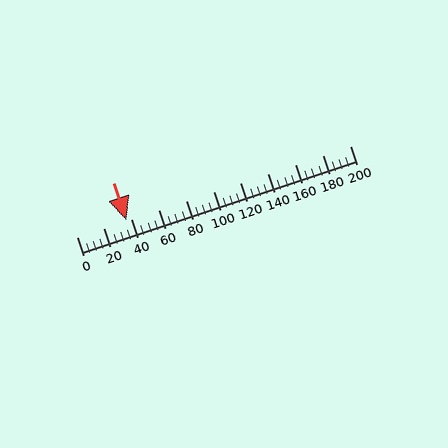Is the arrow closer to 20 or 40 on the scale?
The arrow is closer to 40.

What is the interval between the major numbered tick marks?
The major tick marks are spaced 20 units apart.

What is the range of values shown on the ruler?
The ruler shows values from 0 to 200.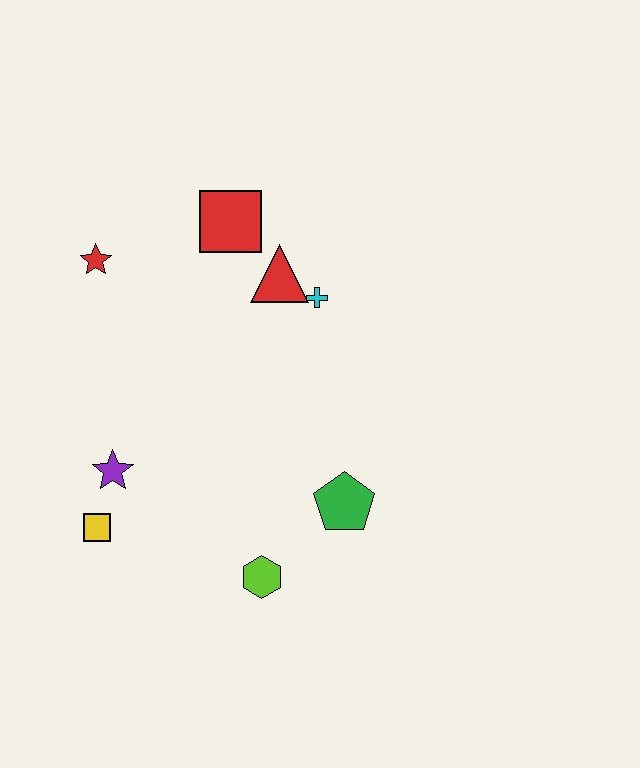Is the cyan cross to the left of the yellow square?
No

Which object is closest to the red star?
The red square is closest to the red star.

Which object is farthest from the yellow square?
The red square is farthest from the yellow square.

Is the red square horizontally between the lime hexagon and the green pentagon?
No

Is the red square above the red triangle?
Yes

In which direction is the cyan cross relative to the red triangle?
The cyan cross is to the right of the red triangle.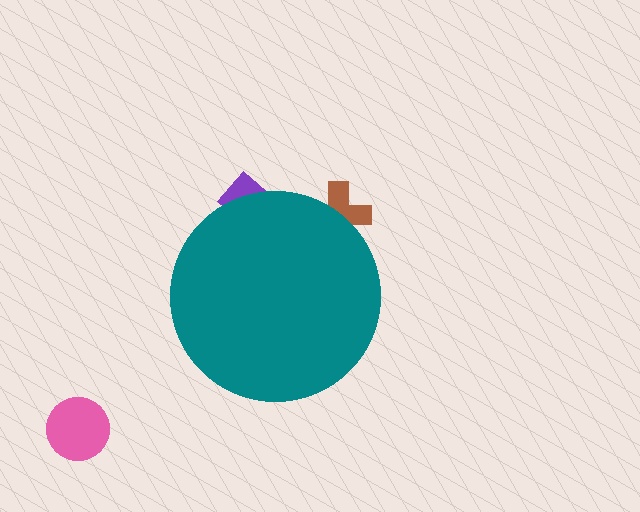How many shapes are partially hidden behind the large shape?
2 shapes are partially hidden.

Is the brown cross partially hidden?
Yes, the brown cross is partially hidden behind the teal circle.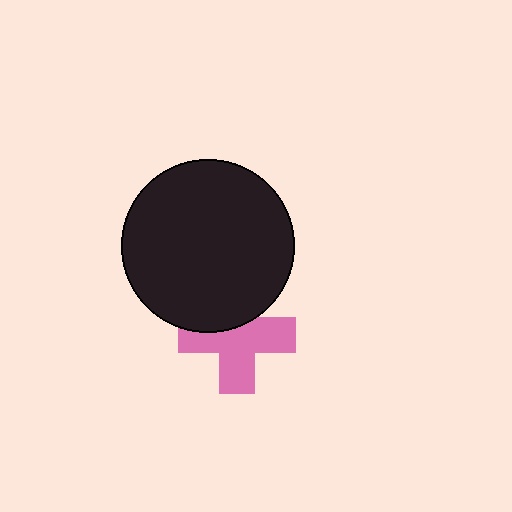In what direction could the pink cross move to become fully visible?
The pink cross could move down. That would shift it out from behind the black circle entirely.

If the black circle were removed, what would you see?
You would see the complete pink cross.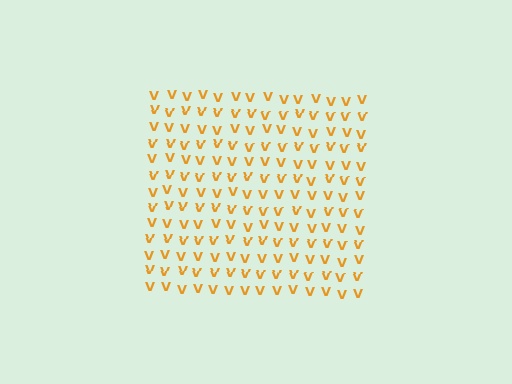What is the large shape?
The large shape is a square.